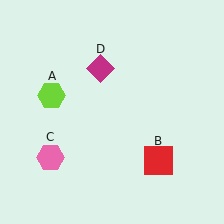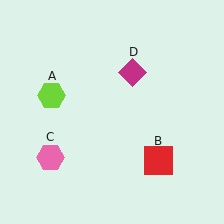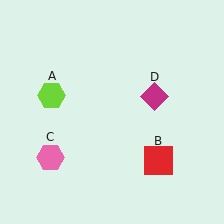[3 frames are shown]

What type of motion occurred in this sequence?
The magenta diamond (object D) rotated clockwise around the center of the scene.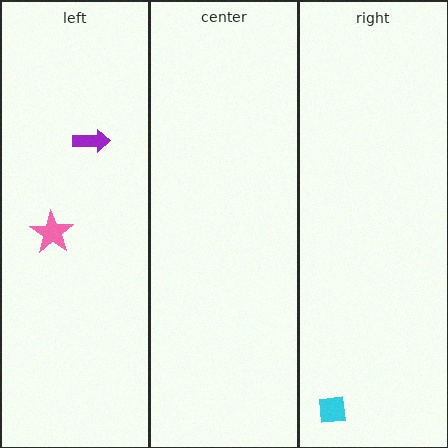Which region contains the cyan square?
The right region.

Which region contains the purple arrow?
The left region.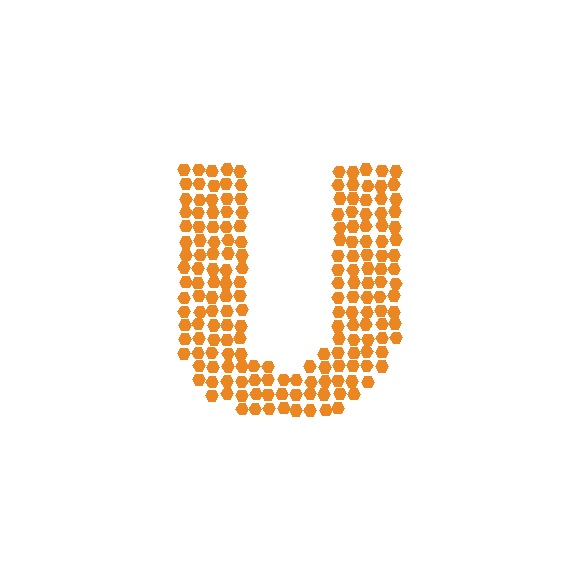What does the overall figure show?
The overall figure shows the letter U.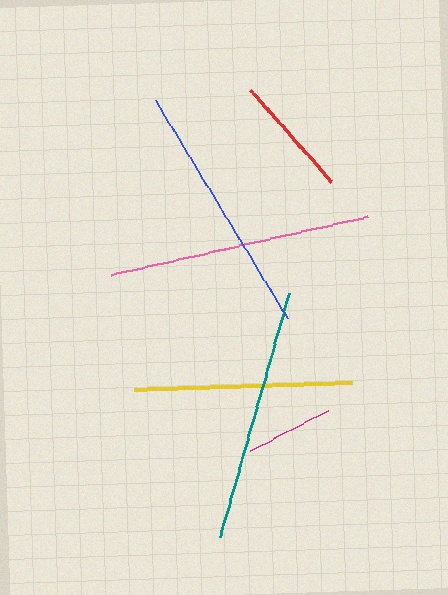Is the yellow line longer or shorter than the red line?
The yellow line is longer than the red line.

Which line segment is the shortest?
The magenta line is the shortest at approximately 87 pixels.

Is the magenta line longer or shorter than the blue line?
The blue line is longer than the magenta line.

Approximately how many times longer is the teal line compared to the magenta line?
The teal line is approximately 2.9 times the length of the magenta line.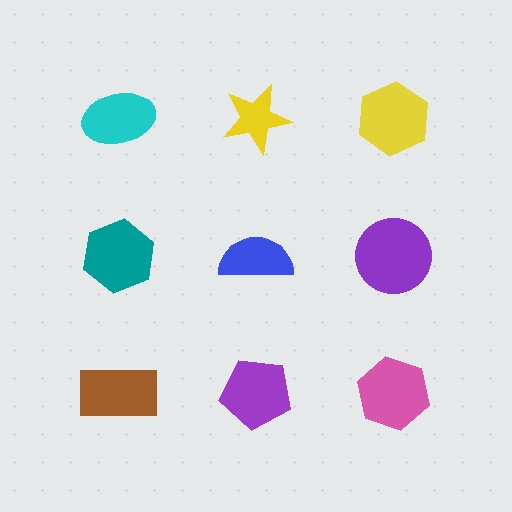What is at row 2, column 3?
A purple circle.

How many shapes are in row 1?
3 shapes.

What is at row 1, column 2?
A yellow star.